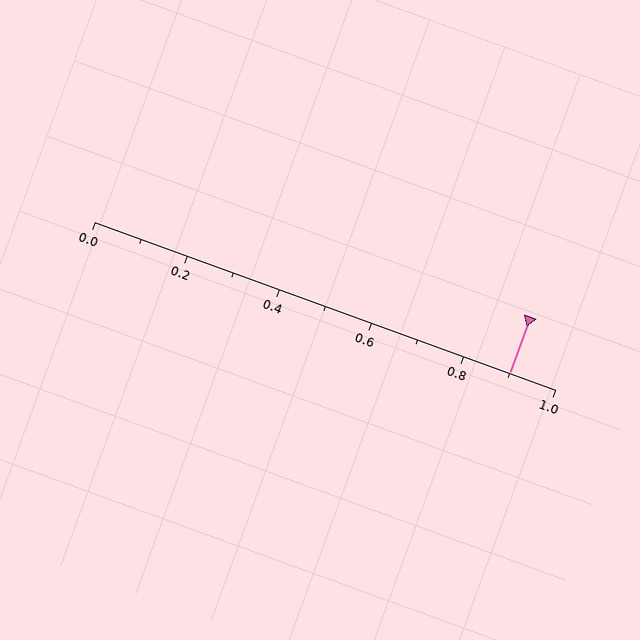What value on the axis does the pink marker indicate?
The marker indicates approximately 0.9.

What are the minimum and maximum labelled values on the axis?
The axis runs from 0.0 to 1.0.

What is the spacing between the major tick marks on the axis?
The major ticks are spaced 0.2 apart.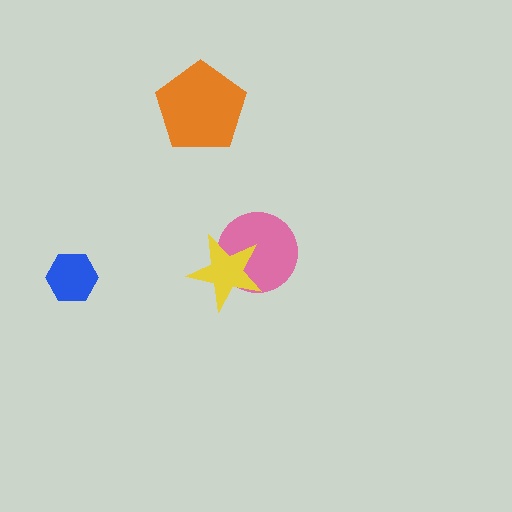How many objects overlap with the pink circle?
1 object overlaps with the pink circle.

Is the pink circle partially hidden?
Yes, it is partially covered by another shape.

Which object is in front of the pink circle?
The yellow star is in front of the pink circle.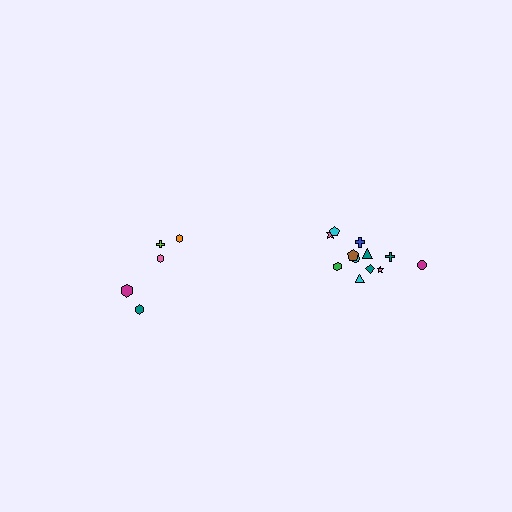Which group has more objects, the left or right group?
The right group.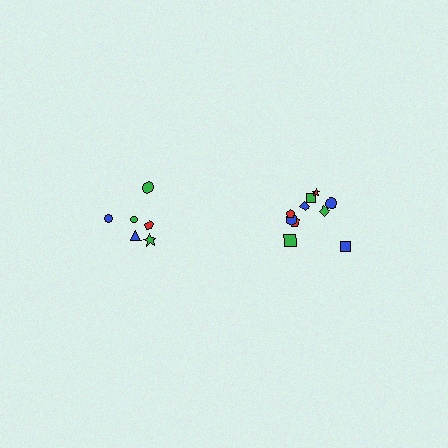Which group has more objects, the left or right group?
The right group.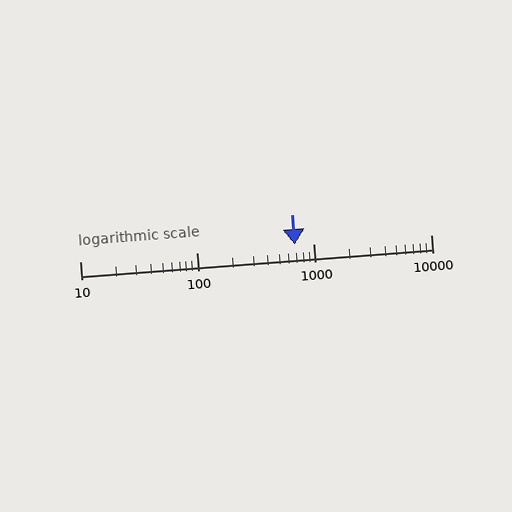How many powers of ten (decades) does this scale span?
The scale spans 3 decades, from 10 to 10000.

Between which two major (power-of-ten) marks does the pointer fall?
The pointer is between 100 and 1000.